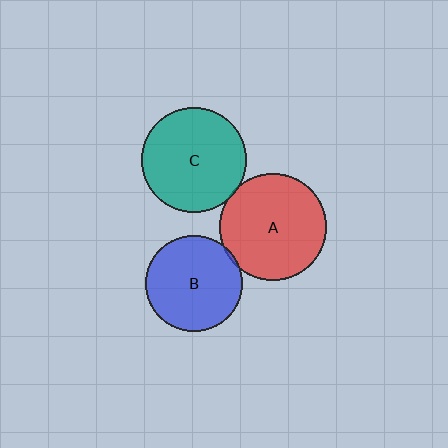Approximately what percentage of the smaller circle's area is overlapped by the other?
Approximately 5%.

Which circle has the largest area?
Circle A (red).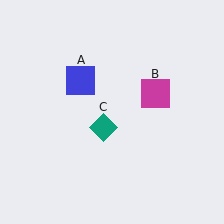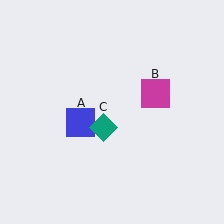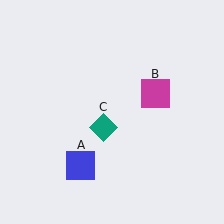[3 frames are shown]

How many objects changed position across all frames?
1 object changed position: blue square (object A).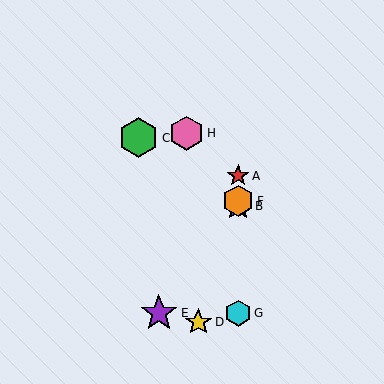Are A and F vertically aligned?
Yes, both are at x≈238.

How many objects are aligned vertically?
4 objects (A, B, F, G) are aligned vertically.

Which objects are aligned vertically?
Objects A, B, F, G are aligned vertically.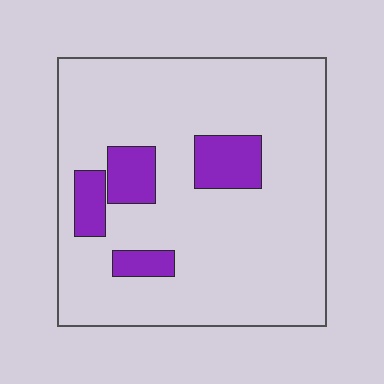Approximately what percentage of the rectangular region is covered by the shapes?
Approximately 15%.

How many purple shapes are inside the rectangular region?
4.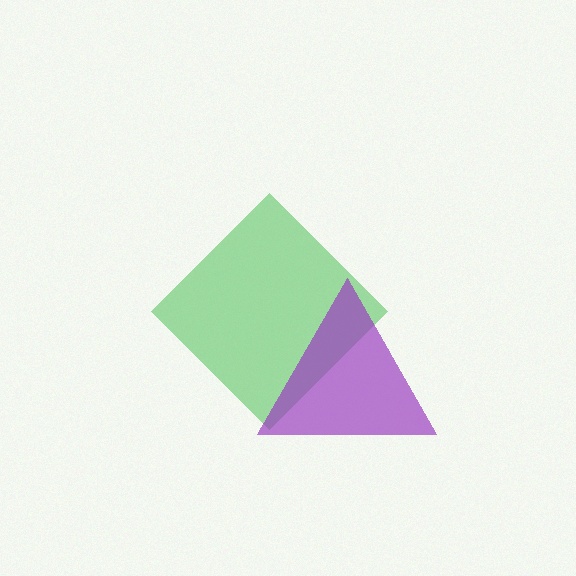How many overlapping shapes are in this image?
There are 2 overlapping shapes in the image.